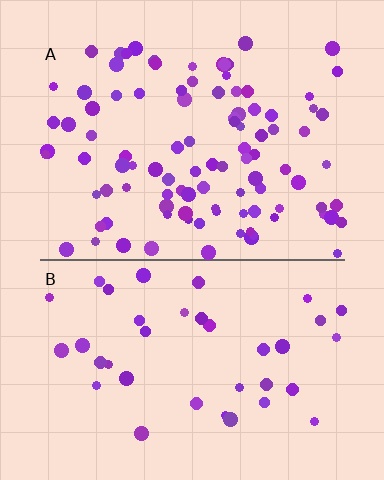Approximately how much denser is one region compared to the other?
Approximately 2.6× — region A over region B.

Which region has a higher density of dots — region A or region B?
A (the top).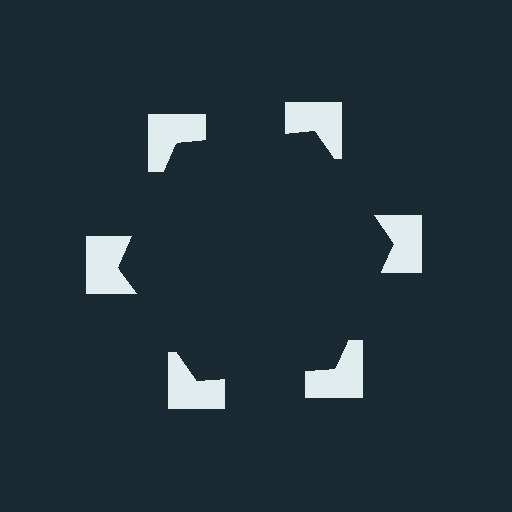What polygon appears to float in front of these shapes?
An illusory hexagon — its edges are inferred from the aligned wedge cuts in the notched squares, not physically drawn.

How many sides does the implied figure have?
6 sides.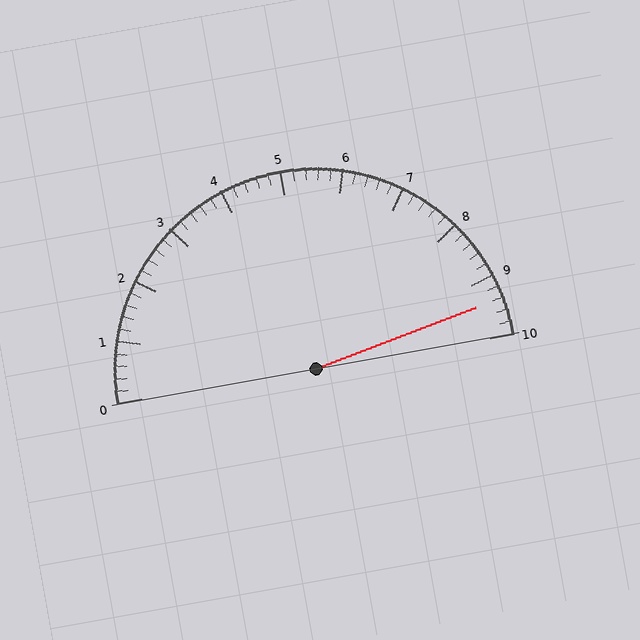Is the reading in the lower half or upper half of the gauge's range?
The reading is in the upper half of the range (0 to 10).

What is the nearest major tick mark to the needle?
The nearest major tick mark is 9.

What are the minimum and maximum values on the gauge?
The gauge ranges from 0 to 10.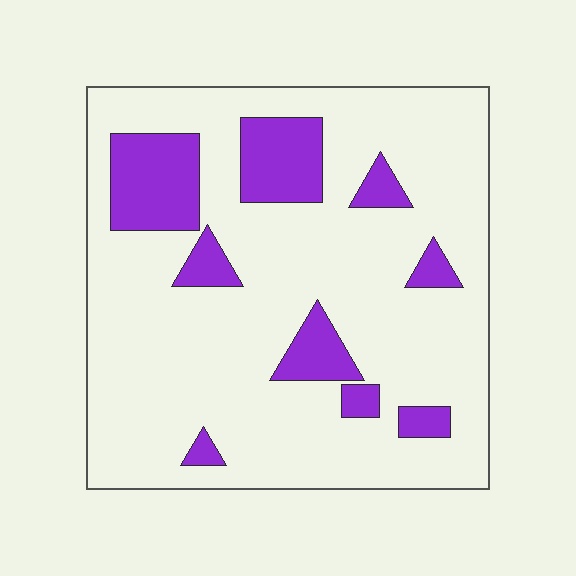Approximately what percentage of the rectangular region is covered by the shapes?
Approximately 20%.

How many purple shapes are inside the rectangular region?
9.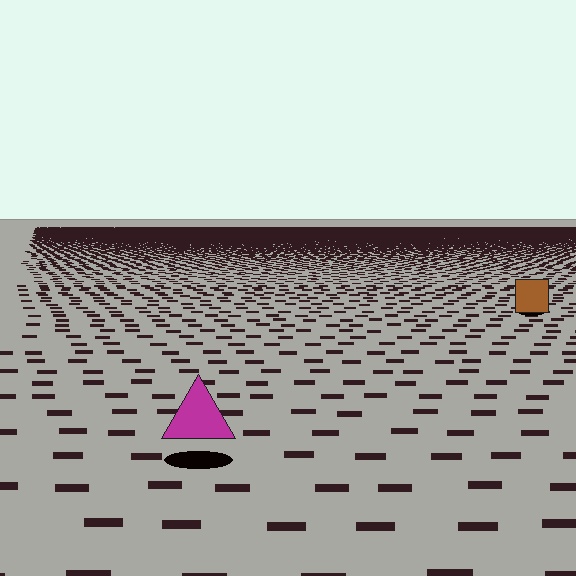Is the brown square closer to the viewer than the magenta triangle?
No. The magenta triangle is closer — you can tell from the texture gradient: the ground texture is coarser near it.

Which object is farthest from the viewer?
The brown square is farthest from the viewer. It appears smaller and the ground texture around it is denser.